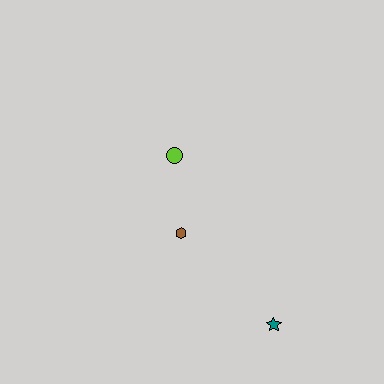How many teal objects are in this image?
There is 1 teal object.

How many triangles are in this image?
There are no triangles.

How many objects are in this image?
There are 3 objects.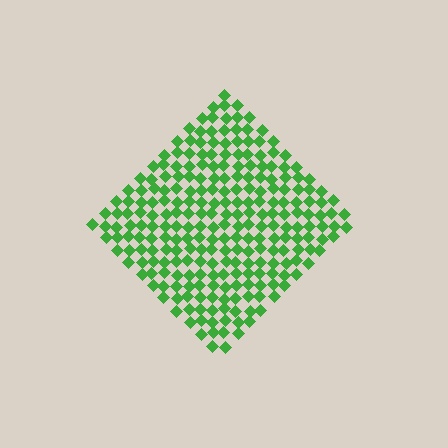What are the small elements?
The small elements are diamonds.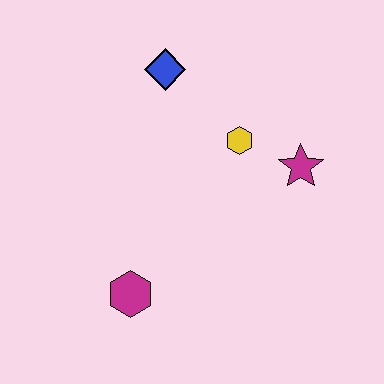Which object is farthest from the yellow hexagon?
The magenta hexagon is farthest from the yellow hexagon.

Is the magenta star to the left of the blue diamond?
No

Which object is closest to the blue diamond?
The yellow hexagon is closest to the blue diamond.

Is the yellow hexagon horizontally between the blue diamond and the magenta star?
Yes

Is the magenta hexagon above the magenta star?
No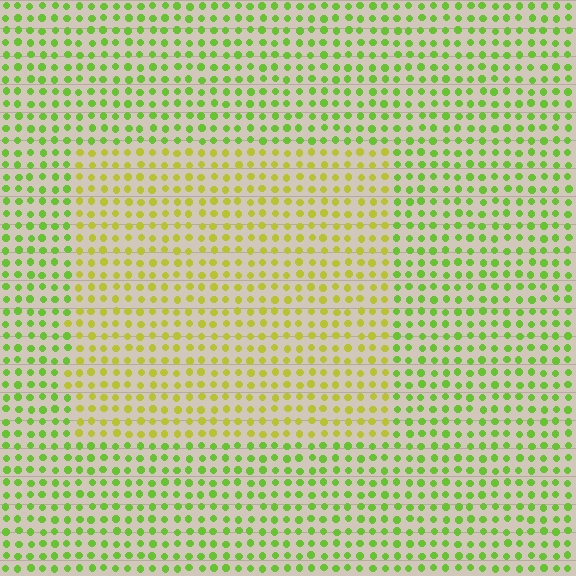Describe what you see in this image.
The image is filled with small lime elements in a uniform arrangement. A rectangle-shaped region is visible where the elements are tinted to a slightly different hue, forming a subtle color boundary.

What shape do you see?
I see a rectangle.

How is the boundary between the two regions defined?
The boundary is defined purely by a slight shift in hue (about 34 degrees). Spacing, size, and orientation are identical on both sides.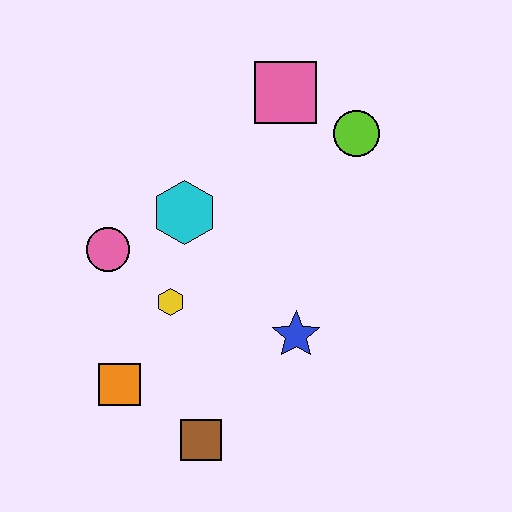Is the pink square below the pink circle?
No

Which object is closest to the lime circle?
The pink square is closest to the lime circle.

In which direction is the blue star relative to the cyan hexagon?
The blue star is below the cyan hexagon.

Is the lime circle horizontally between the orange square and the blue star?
No